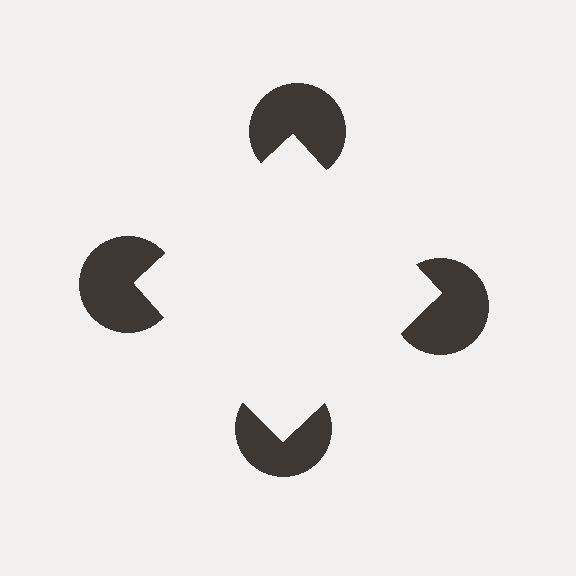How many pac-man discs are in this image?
There are 4 — one at each vertex of the illusory square.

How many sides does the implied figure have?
4 sides.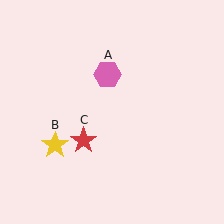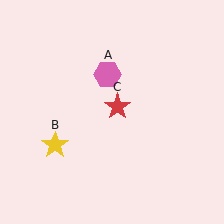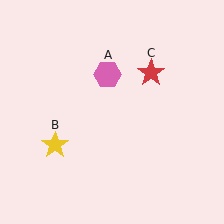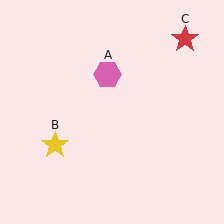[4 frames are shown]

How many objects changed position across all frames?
1 object changed position: red star (object C).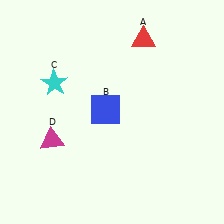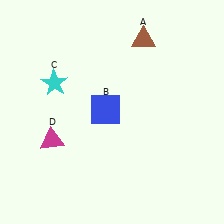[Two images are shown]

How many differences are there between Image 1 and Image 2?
There is 1 difference between the two images.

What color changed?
The triangle (A) changed from red in Image 1 to brown in Image 2.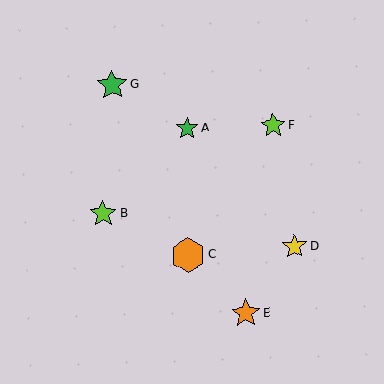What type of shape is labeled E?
Shape E is an orange star.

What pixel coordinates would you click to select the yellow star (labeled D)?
Click at (294, 246) to select the yellow star D.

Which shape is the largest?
The orange hexagon (labeled C) is the largest.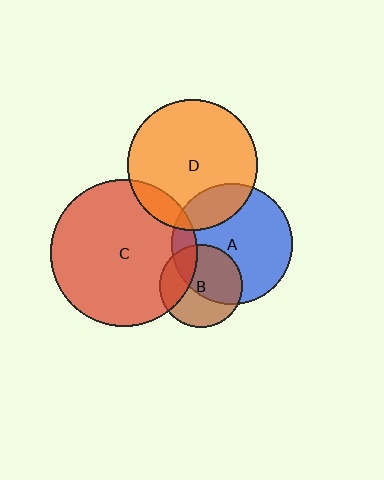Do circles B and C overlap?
Yes.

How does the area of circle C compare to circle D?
Approximately 1.3 times.